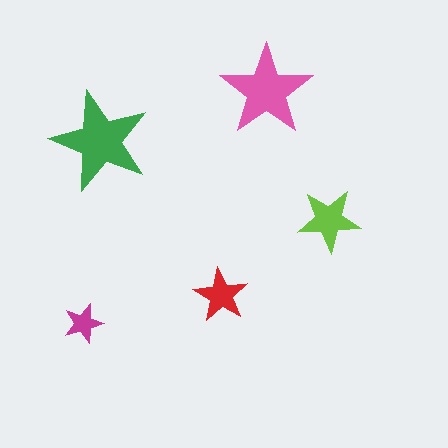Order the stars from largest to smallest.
the green one, the pink one, the lime one, the red one, the magenta one.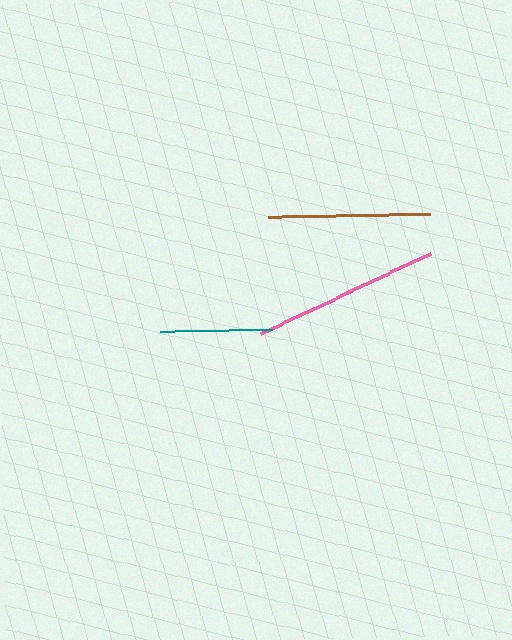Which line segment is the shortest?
The teal line is the shortest at approximately 113 pixels.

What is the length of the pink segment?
The pink segment is approximately 187 pixels long.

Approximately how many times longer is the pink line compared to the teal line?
The pink line is approximately 1.7 times the length of the teal line.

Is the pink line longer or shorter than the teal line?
The pink line is longer than the teal line.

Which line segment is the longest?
The pink line is the longest at approximately 187 pixels.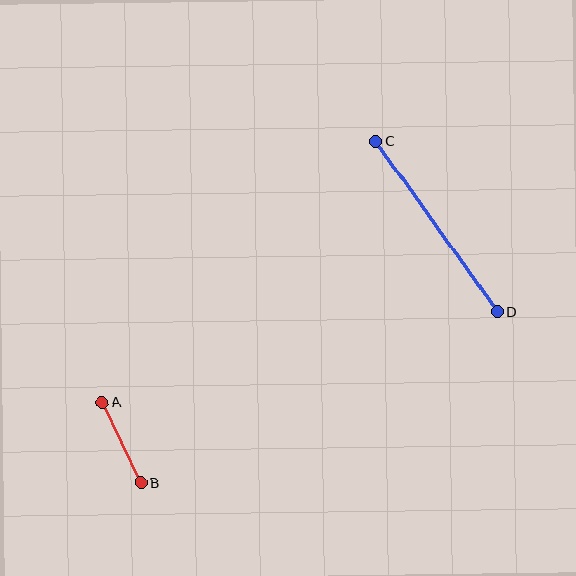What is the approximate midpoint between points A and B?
The midpoint is at approximately (121, 443) pixels.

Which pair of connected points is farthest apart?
Points C and D are farthest apart.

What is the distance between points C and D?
The distance is approximately 210 pixels.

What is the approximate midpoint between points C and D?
The midpoint is at approximately (437, 227) pixels.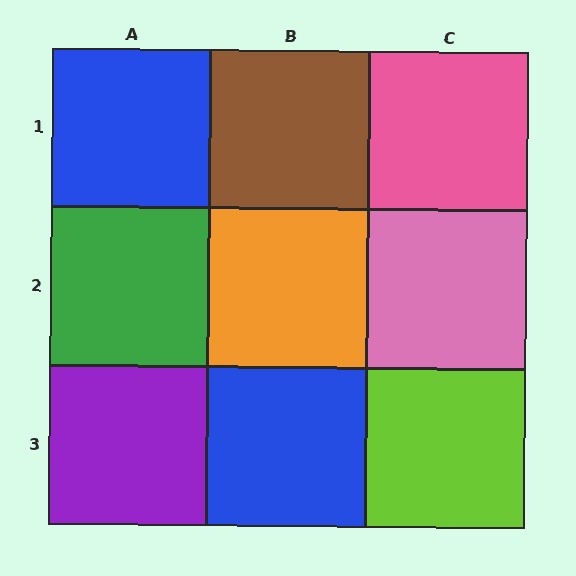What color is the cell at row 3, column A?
Purple.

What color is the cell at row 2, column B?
Orange.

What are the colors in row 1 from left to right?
Blue, brown, pink.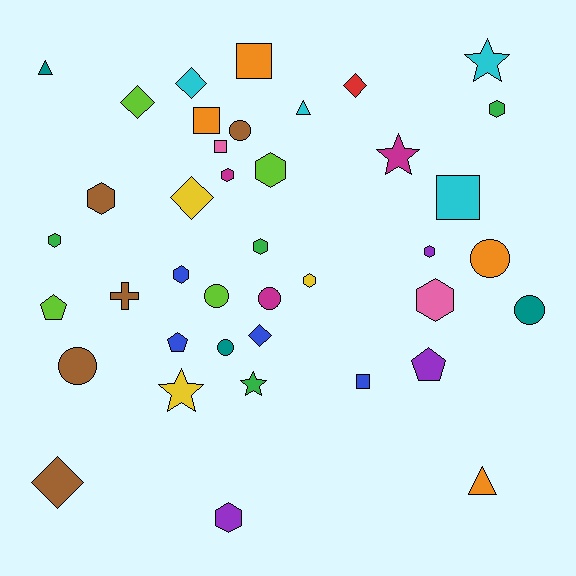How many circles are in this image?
There are 7 circles.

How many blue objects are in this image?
There are 4 blue objects.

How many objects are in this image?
There are 40 objects.